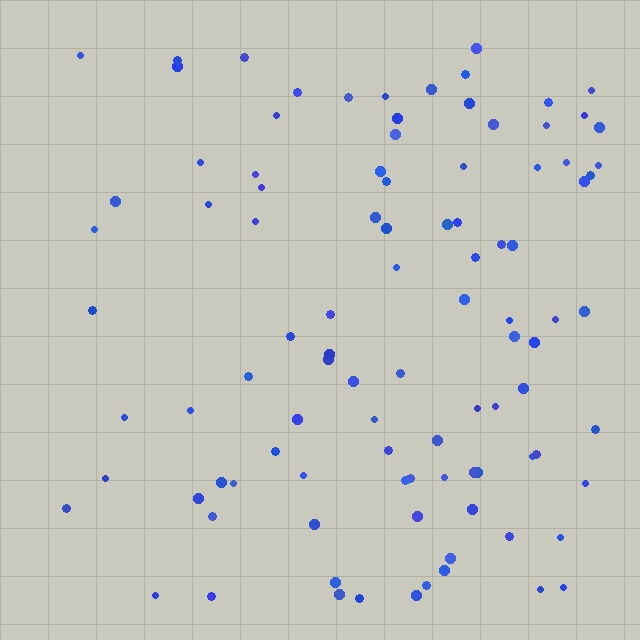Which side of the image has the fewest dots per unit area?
The left.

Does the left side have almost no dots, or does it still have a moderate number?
Still a moderate number, just noticeably fewer than the right.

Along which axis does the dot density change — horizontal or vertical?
Horizontal.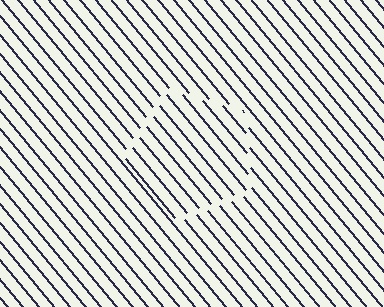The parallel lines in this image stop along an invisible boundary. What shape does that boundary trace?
An illusory pentagon. The interior of the shape contains the same grating, shifted by half a period — the contour is defined by the phase discontinuity where line-ends from the inner and outer gratings abut.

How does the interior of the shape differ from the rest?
The interior of the shape contains the same grating, shifted by half a period — the contour is defined by the phase discontinuity where line-ends from the inner and outer gratings abut.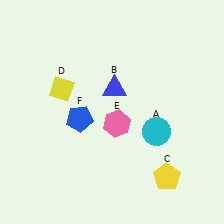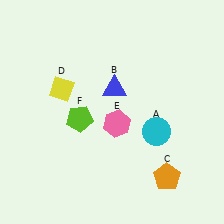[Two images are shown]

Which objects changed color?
C changed from yellow to orange. F changed from blue to lime.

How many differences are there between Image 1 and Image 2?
There are 2 differences between the two images.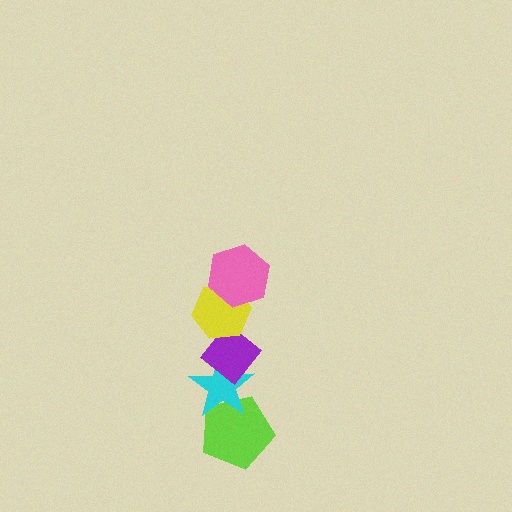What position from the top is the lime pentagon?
The lime pentagon is 5th from the top.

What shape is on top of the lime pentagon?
The cyan star is on top of the lime pentagon.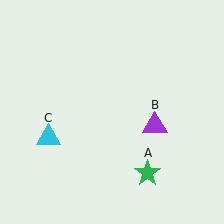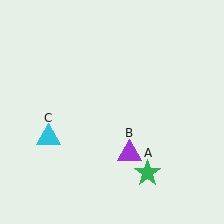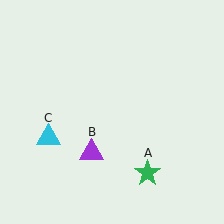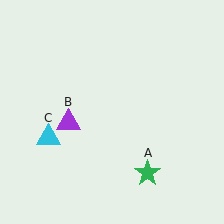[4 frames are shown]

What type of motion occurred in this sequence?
The purple triangle (object B) rotated clockwise around the center of the scene.